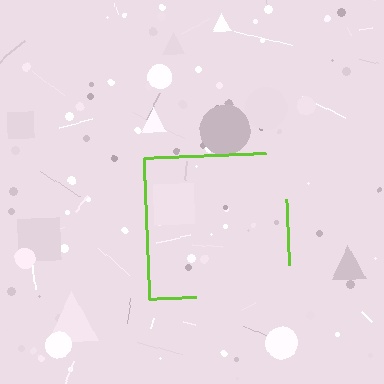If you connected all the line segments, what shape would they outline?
They would outline a square.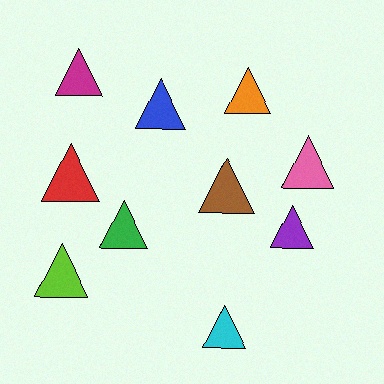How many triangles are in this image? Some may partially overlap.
There are 10 triangles.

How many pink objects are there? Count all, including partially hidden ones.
There is 1 pink object.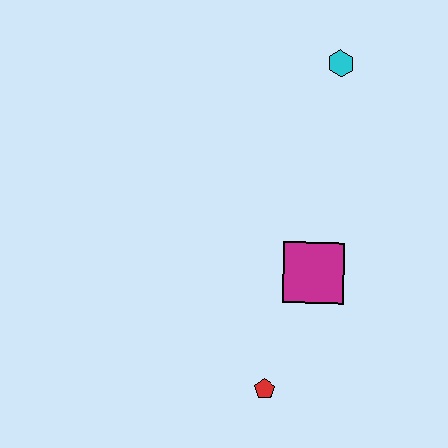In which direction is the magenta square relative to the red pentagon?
The magenta square is above the red pentagon.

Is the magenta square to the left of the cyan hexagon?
Yes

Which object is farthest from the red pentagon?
The cyan hexagon is farthest from the red pentagon.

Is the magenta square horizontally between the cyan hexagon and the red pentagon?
Yes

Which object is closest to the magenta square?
The red pentagon is closest to the magenta square.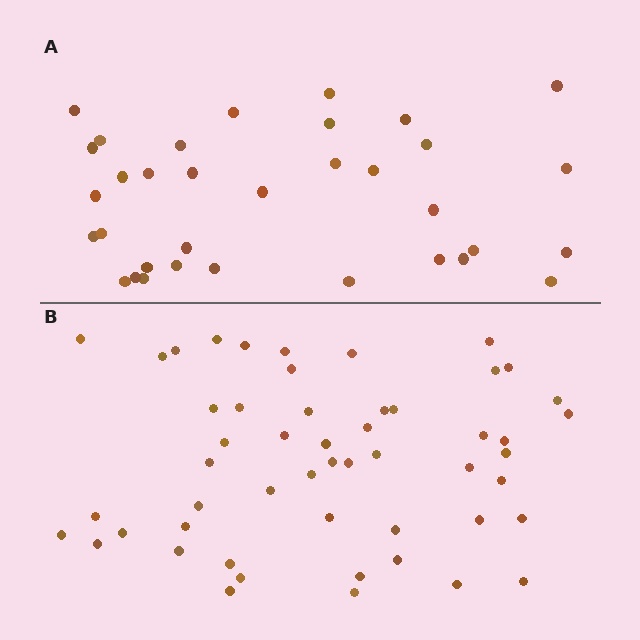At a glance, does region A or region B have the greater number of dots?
Region B (the bottom region) has more dots.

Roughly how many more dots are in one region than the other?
Region B has approximately 20 more dots than region A.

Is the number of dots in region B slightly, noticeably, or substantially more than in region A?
Region B has substantially more. The ratio is roughly 1.5 to 1.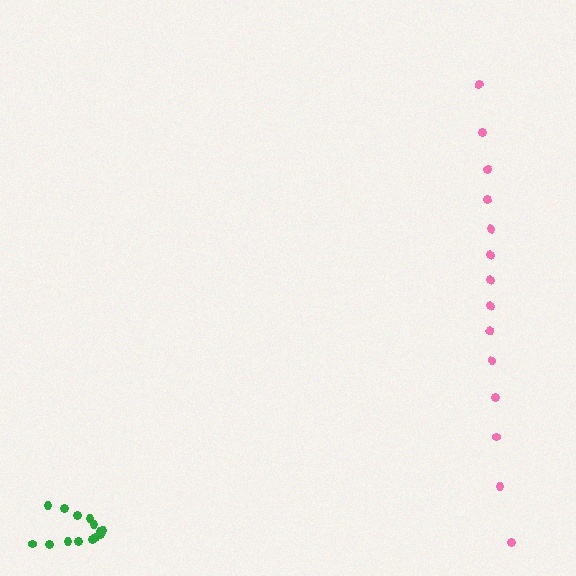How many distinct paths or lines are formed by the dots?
There are 2 distinct paths.